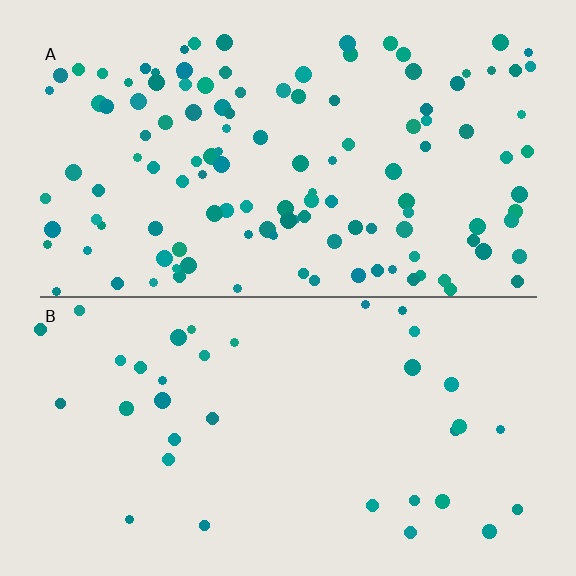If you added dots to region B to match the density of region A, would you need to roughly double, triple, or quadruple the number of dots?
Approximately quadruple.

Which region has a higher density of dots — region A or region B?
A (the top).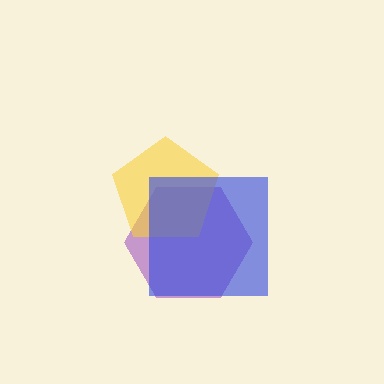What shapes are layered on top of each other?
The layered shapes are: a purple hexagon, a yellow pentagon, a blue square.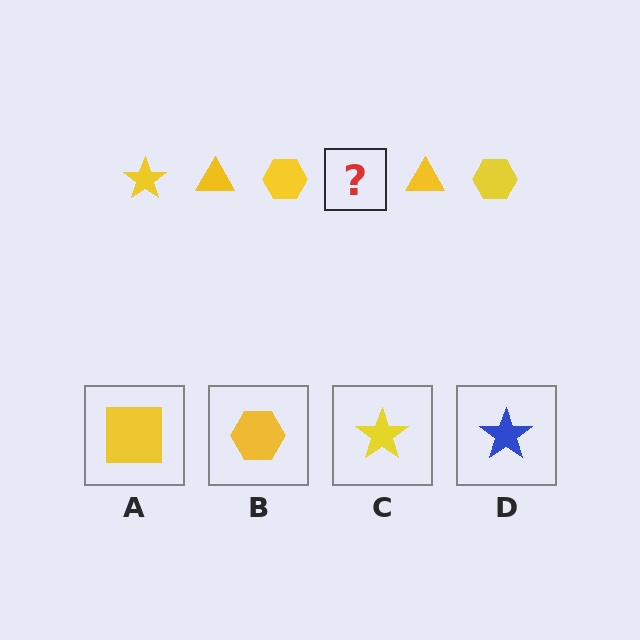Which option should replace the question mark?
Option C.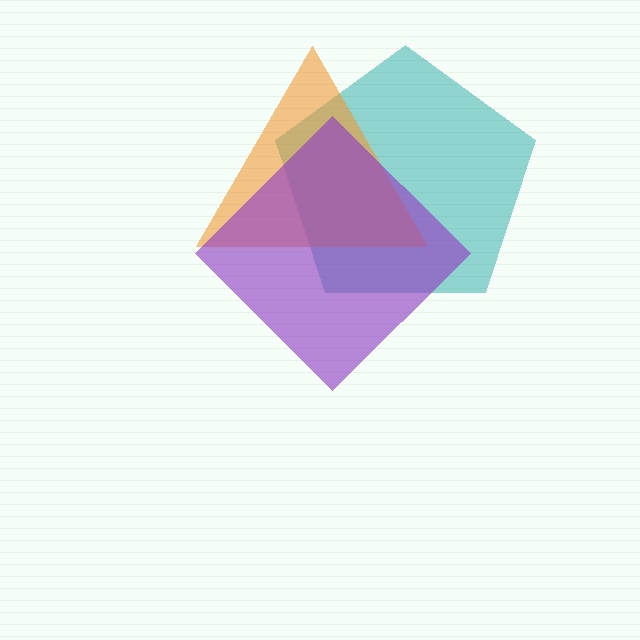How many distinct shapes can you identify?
There are 3 distinct shapes: a teal pentagon, an orange triangle, a purple diamond.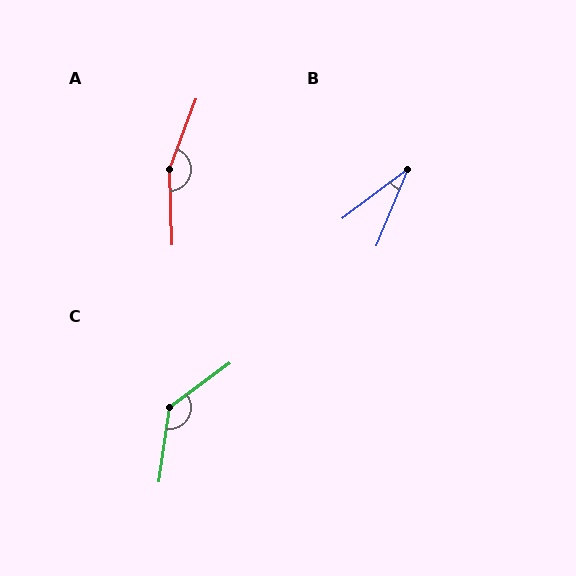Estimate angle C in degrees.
Approximately 134 degrees.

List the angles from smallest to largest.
B (31°), C (134°), A (158°).